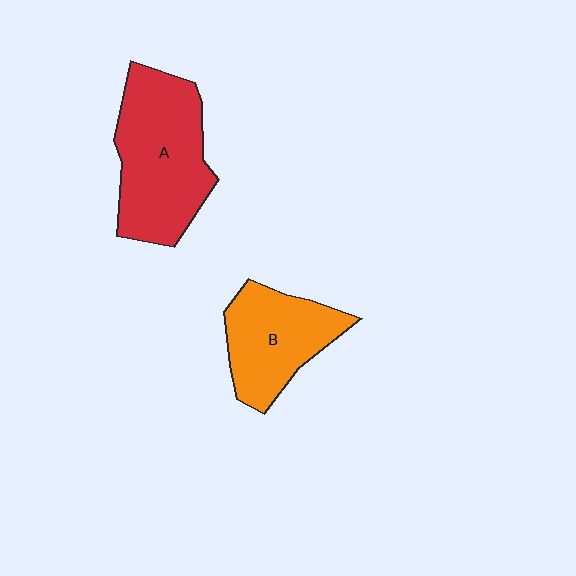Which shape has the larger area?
Shape A (red).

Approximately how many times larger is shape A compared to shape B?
Approximately 1.4 times.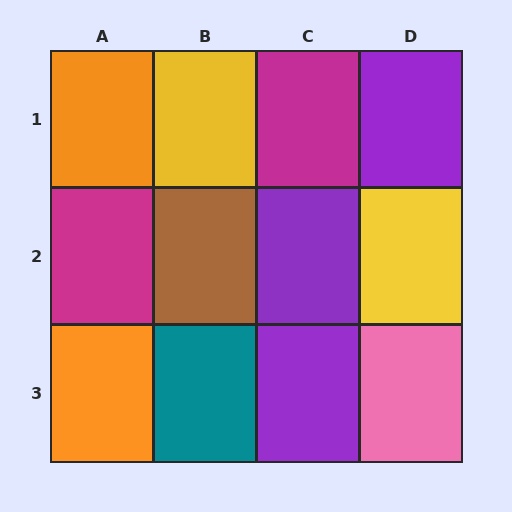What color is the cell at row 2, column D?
Yellow.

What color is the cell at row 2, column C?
Purple.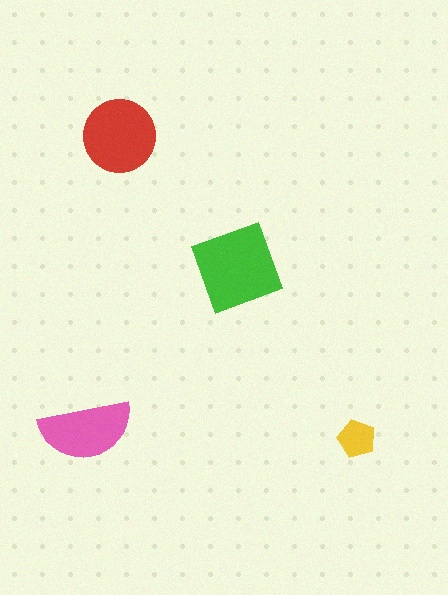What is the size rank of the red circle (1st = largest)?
2nd.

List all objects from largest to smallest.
The green square, the red circle, the pink semicircle, the yellow pentagon.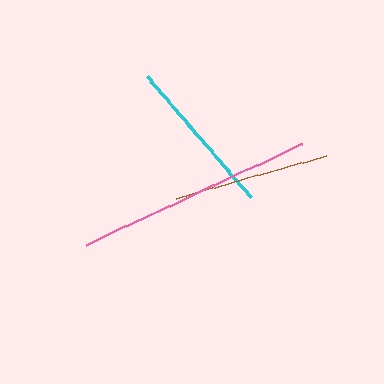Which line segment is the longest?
The pink line is the longest at approximately 239 pixels.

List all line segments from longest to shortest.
From longest to shortest: pink, cyan, brown.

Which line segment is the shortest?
The brown line is the shortest at approximately 156 pixels.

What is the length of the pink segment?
The pink segment is approximately 239 pixels long.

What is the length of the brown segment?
The brown segment is approximately 156 pixels long.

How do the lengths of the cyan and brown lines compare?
The cyan and brown lines are approximately the same length.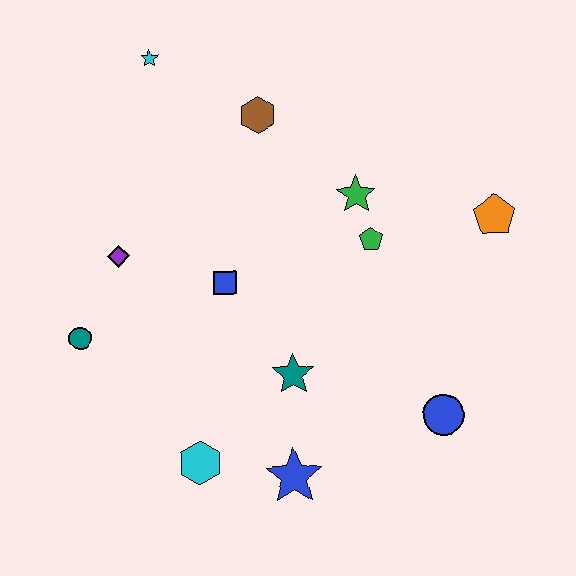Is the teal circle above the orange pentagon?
No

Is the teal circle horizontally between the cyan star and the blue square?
No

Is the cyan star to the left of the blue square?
Yes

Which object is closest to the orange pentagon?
The green pentagon is closest to the orange pentagon.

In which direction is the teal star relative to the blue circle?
The teal star is to the left of the blue circle.